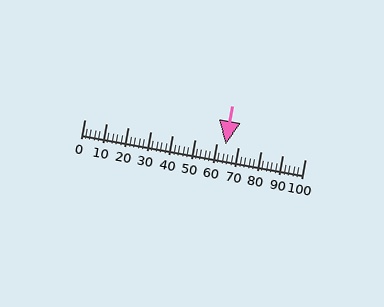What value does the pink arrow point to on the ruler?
The pink arrow points to approximately 64.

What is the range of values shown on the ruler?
The ruler shows values from 0 to 100.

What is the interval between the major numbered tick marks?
The major tick marks are spaced 10 units apart.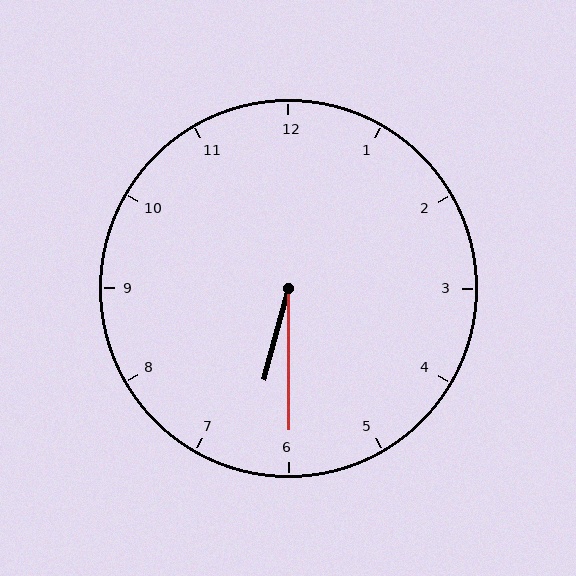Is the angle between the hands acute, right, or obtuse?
It is acute.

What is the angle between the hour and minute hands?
Approximately 15 degrees.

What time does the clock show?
6:30.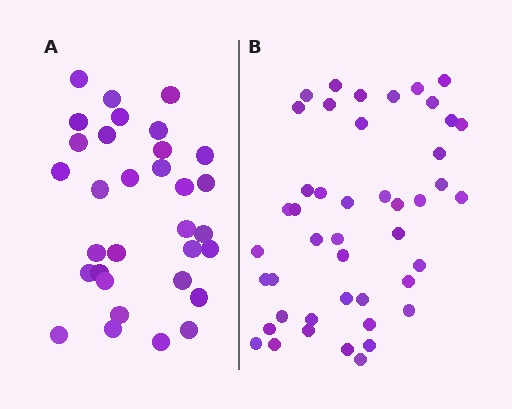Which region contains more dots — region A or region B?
Region B (the right region) has more dots.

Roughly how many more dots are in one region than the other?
Region B has approximately 15 more dots than region A.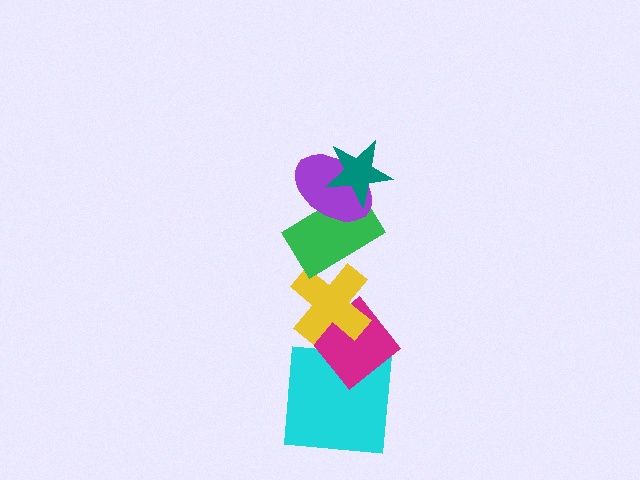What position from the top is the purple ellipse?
The purple ellipse is 2nd from the top.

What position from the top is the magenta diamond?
The magenta diamond is 5th from the top.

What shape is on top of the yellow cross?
The green rectangle is on top of the yellow cross.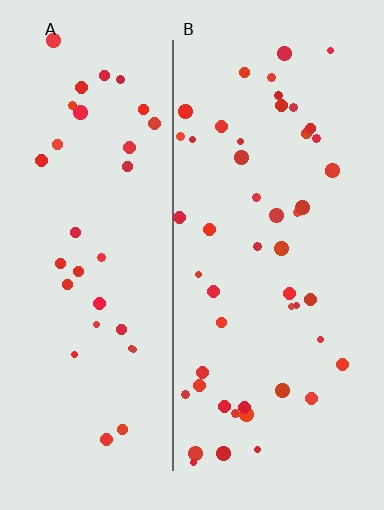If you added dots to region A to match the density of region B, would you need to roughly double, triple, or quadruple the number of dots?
Approximately double.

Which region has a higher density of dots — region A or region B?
B (the right).